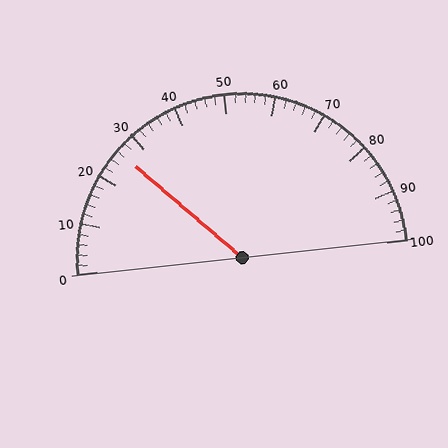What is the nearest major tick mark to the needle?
The nearest major tick mark is 30.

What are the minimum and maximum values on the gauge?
The gauge ranges from 0 to 100.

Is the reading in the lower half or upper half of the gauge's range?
The reading is in the lower half of the range (0 to 100).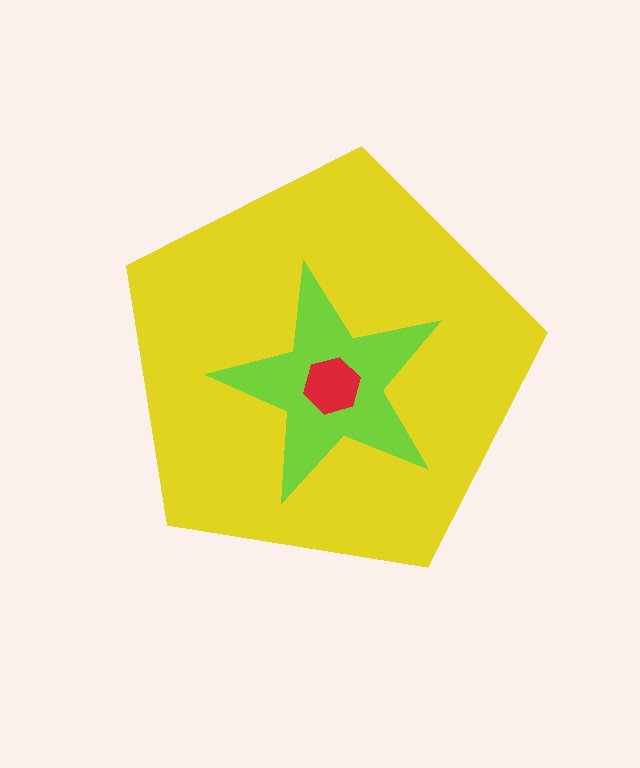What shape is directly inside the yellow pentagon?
The lime star.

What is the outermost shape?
The yellow pentagon.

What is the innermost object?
The red hexagon.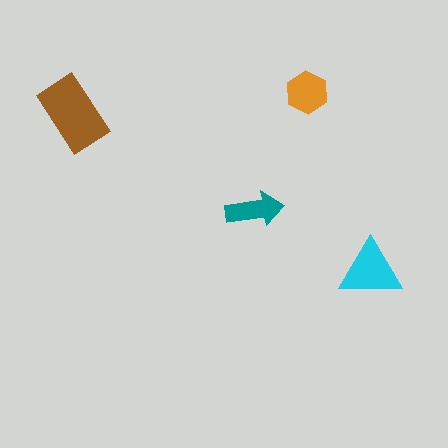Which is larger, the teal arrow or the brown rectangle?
The brown rectangle.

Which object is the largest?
The brown rectangle.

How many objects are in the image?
There are 4 objects in the image.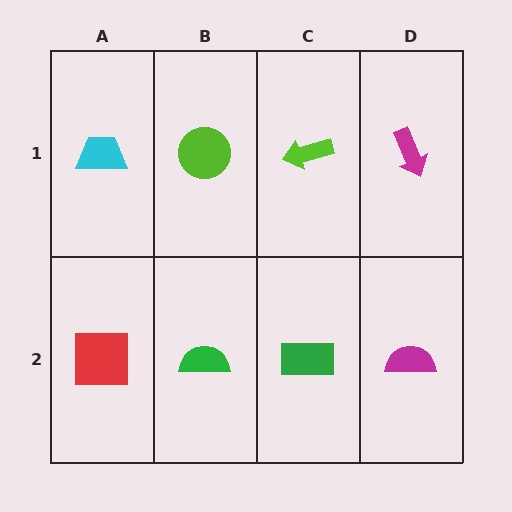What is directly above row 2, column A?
A cyan trapezoid.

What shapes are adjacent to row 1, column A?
A red square (row 2, column A), a lime circle (row 1, column B).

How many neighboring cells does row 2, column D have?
2.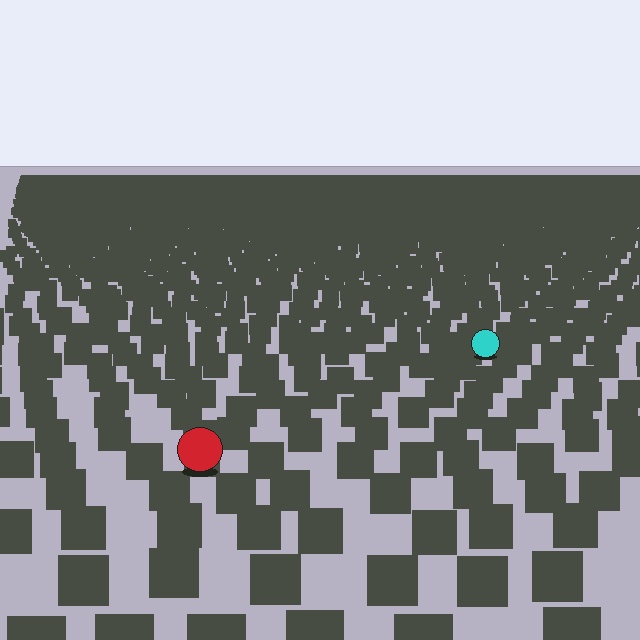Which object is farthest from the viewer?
The cyan circle is farthest from the viewer. It appears smaller and the ground texture around it is denser.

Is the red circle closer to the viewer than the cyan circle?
Yes. The red circle is closer — you can tell from the texture gradient: the ground texture is coarser near it.